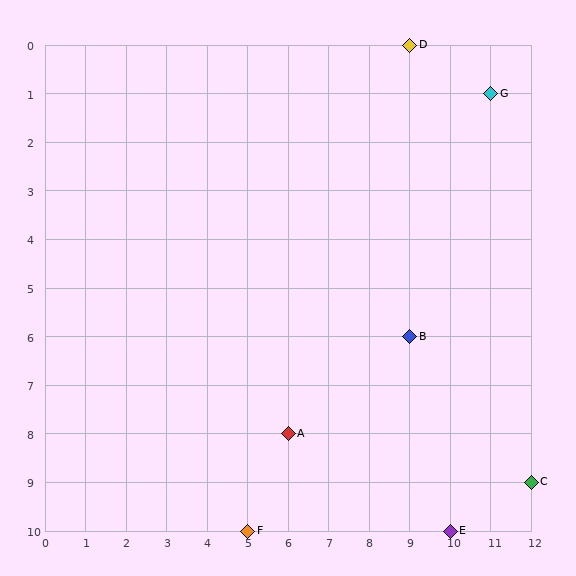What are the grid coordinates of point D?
Point D is at grid coordinates (9, 0).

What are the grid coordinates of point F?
Point F is at grid coordinates (5, 10).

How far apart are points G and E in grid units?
Points G and E are 1 column and 9 rows apart (about 9.1 grid units diagonally).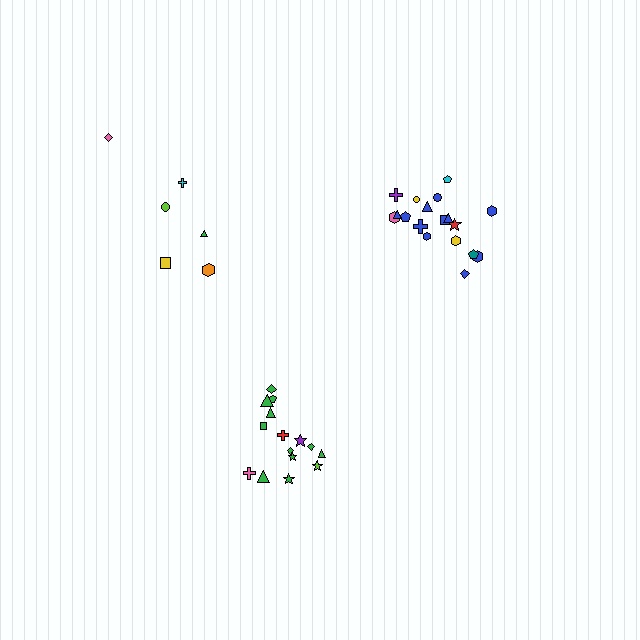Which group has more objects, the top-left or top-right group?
The top-right group.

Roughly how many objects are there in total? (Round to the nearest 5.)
Roughly 40 objects in total.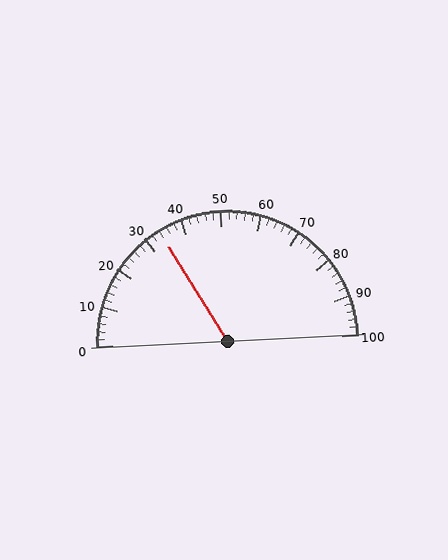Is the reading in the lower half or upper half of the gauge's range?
The reading is in the lower half of the range (0 to 100).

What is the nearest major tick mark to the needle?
The nearest major tick mark is 30.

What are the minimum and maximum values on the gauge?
The gauge ranges from 0 to 100.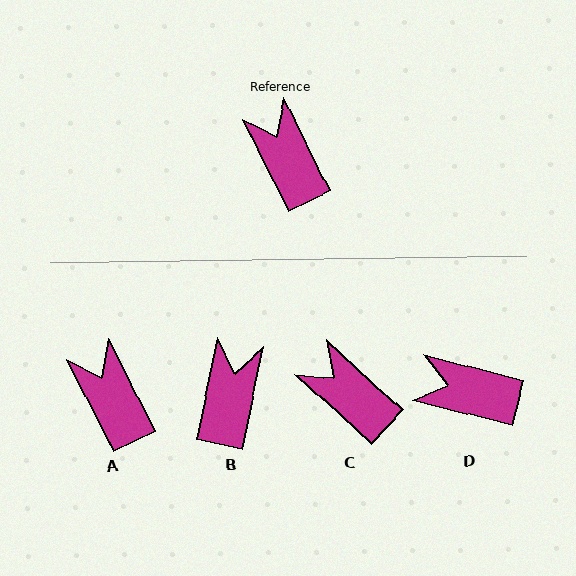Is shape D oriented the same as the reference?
No, it is off by about 49 degrees.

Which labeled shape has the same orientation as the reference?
A.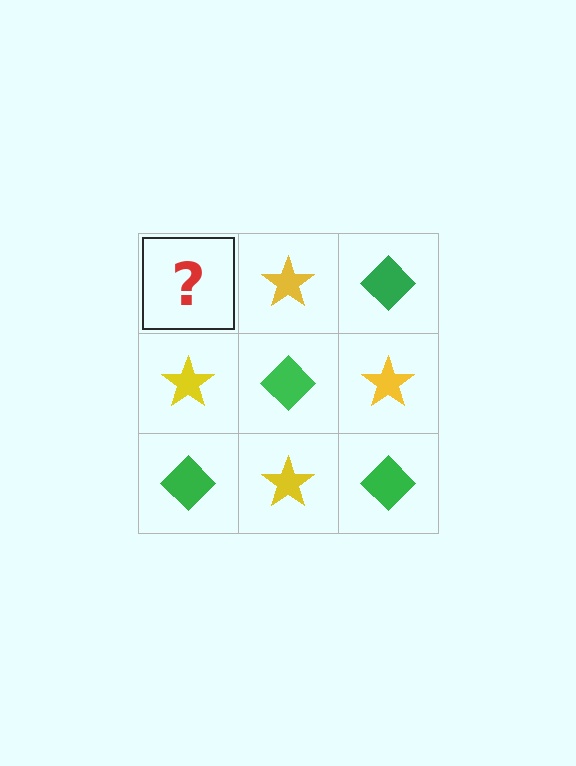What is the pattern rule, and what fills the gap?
The rule is that it alternates green diamond and yellow star in a checkerboard pattern. The gap should be filled with a green diamond.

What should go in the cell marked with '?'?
The missing cell should contain a green diamond.